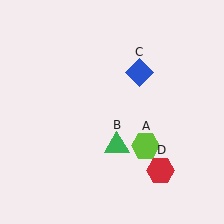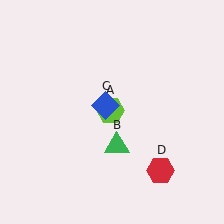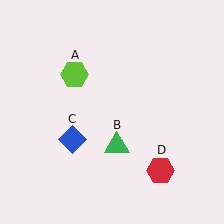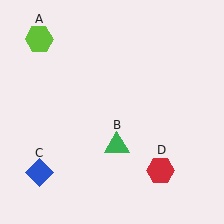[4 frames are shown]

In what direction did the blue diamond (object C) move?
The blue diamond (object C) moved down and to the left.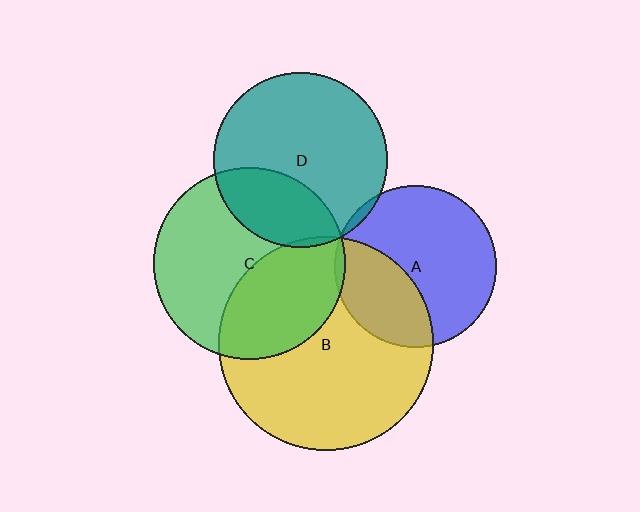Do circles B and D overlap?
Yes.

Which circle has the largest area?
Circle B (yellow).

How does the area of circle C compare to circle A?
Approximately 1.4 times.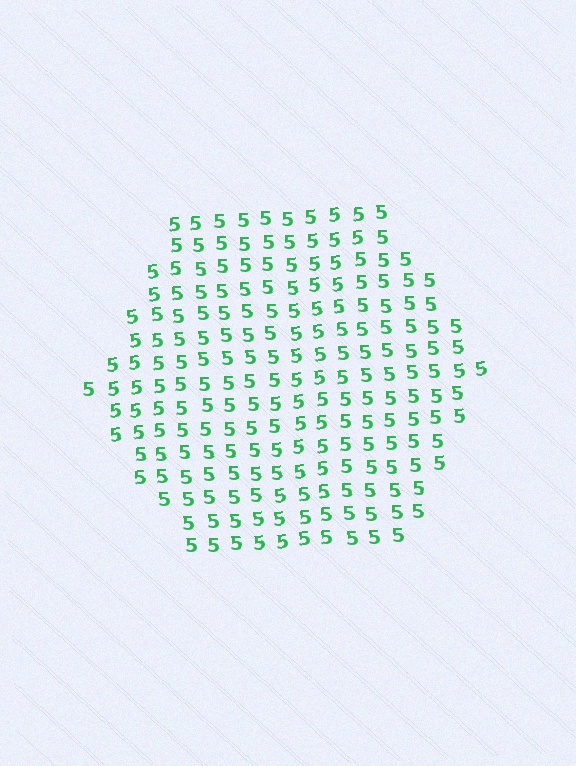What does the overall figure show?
The overall figure shows a hexagon.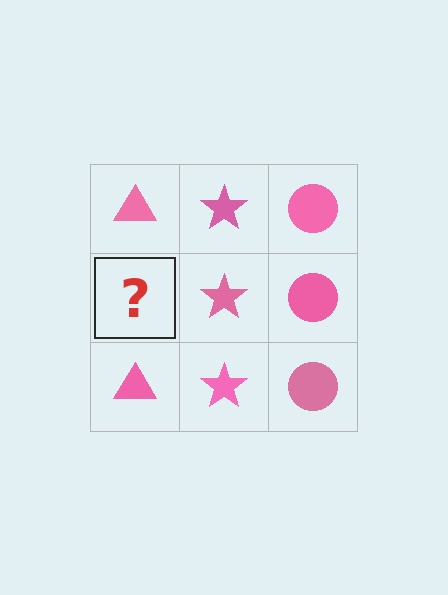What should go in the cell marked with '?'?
The missing cell should contain a pink triangle.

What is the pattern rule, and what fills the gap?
The rule is that each column has a consistent shape. The gap should be filled with a pink triangle.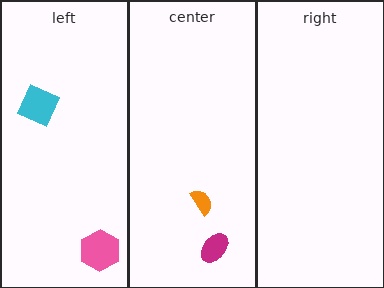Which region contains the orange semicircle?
The center region.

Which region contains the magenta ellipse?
The center region.